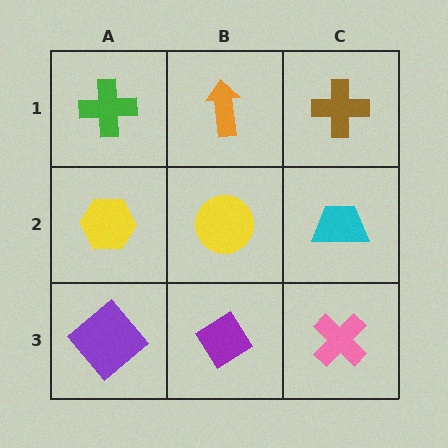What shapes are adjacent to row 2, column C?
A brown cross (row 1, column C), a pink cross (row 3, column C), a yellow circle (row 2, column B).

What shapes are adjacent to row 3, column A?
A yellow hexagon (row 2, column A), a purple diamond (row 3, column B).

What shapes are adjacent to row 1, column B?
A yellow circle (row 2, column B), a green cross (row 1, column A), a brown cross (row 1, column C).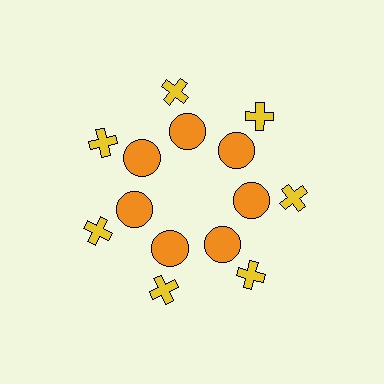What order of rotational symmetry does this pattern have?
This pattern has 7-fold rotational symmetry.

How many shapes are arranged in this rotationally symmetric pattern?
There are 14 shapes, arranged in 7 groups of 2.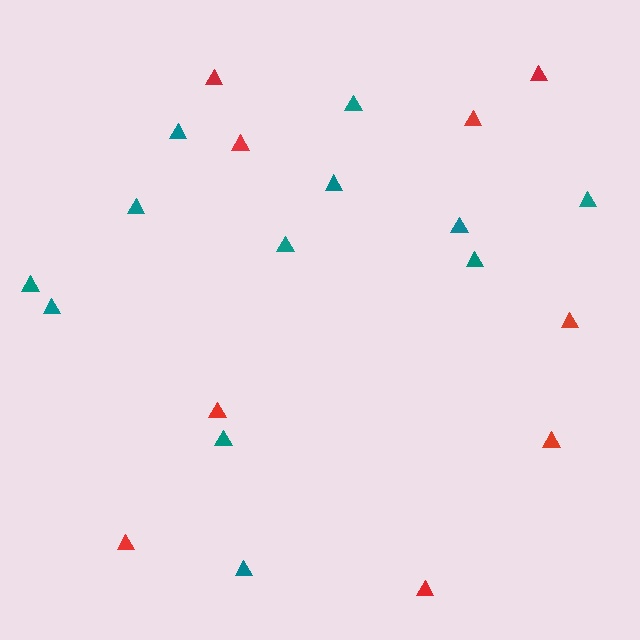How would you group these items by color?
There are 2 groups: one group of red triangles (9) and one group of teal triangles (12).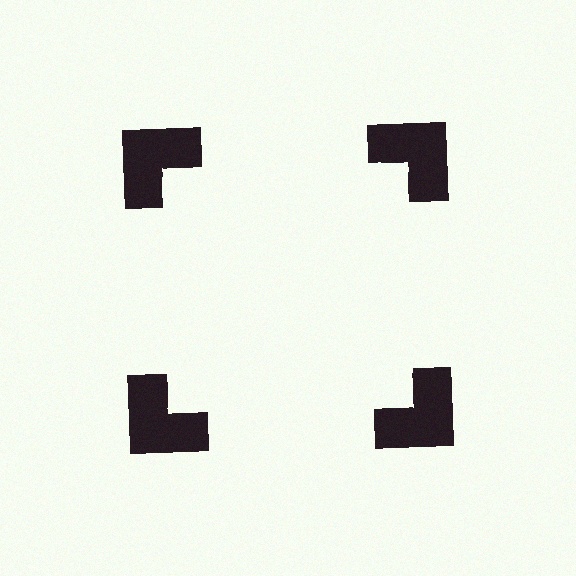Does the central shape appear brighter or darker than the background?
It typically appears slightly brighter than the background, even though no actual brightness change is drawn.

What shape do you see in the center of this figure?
An illusory square — its edges are inferred from the aligned wedge cuts in the notched squares, not physically drawn.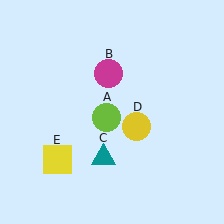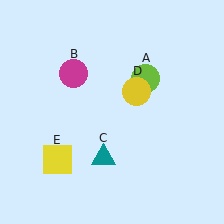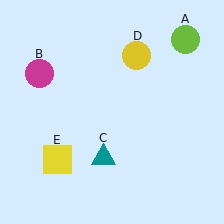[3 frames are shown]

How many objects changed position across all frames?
3 objects changed position: lime circle (object A), magenta circle (object B), yellow circle (object D).